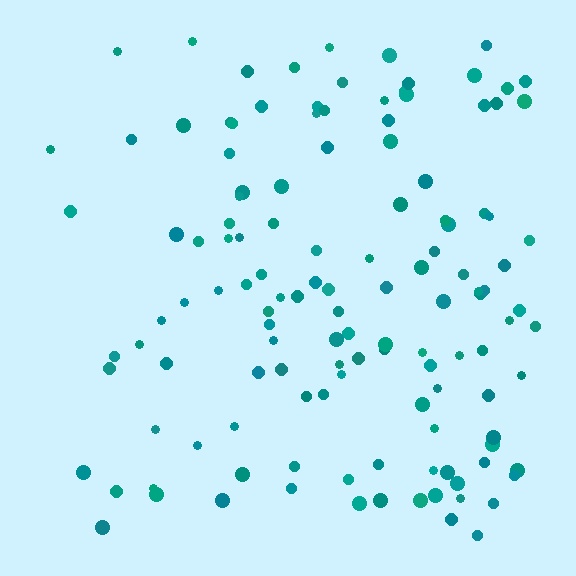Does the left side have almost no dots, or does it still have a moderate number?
Still a moderate number, just noticeably fewer than the right.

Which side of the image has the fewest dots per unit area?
The left.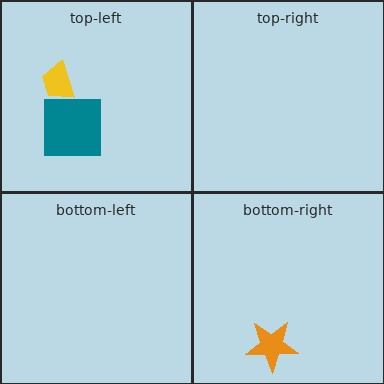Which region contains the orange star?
The bottom-right region.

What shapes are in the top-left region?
The teal square, the yellow trapezoid.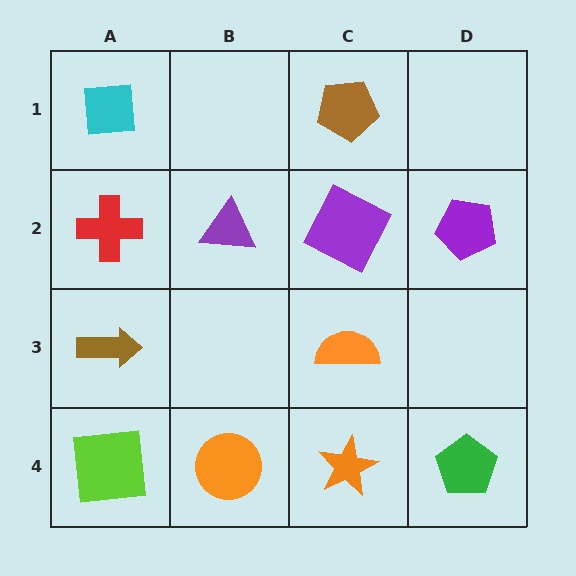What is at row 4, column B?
An orange circle.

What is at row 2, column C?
A purple square.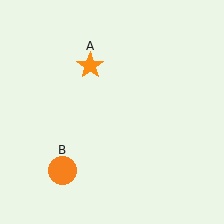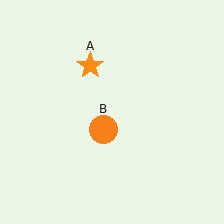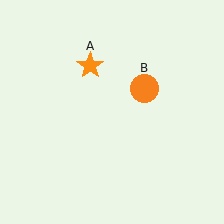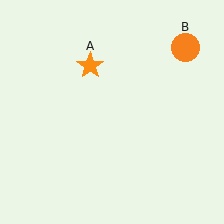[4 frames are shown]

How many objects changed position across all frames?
1 object changed position: orange circle (object B).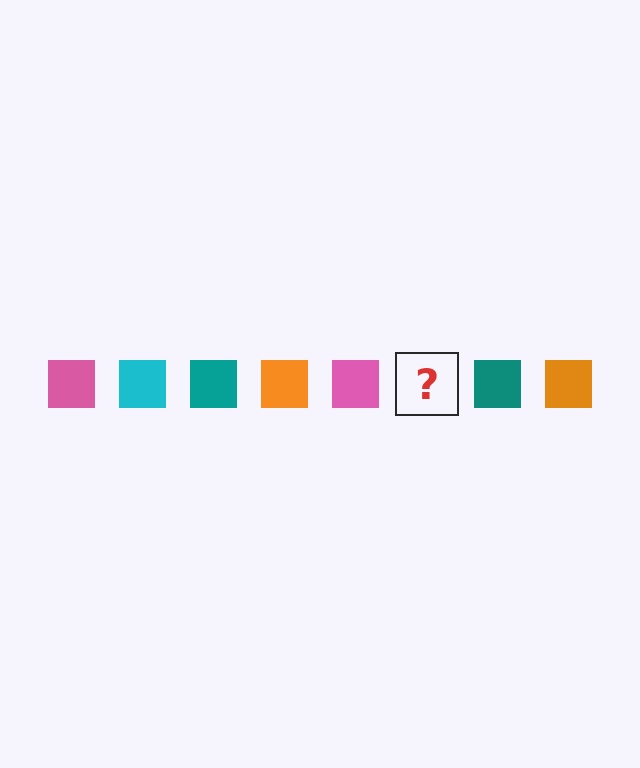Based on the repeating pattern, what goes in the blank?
The blank should be a cyan square.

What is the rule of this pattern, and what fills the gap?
The rule is that the pattern cycles through pink, cyan, teal, orange squares. The gap should be filled with a cyan square.